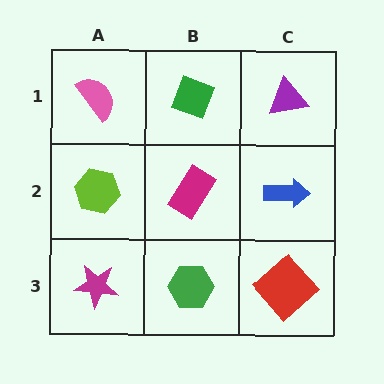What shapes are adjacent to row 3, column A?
A lime hexagon (row 2, column A), a green hexagon (row 3, column B).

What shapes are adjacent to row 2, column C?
A purple triangle (row 1, column C), a red diamond (row 3, column C), a magenta rectangle (row 2, column B).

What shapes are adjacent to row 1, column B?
A magenta rectangle (row 2, column B), a pink semicircle (row 1, column A), a purple triangle (row 1, column C).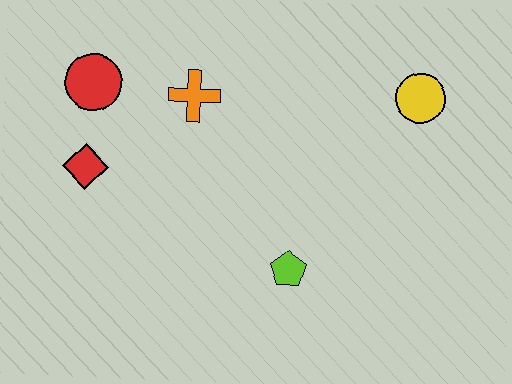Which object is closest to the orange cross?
The red circle is closest to the orange cross.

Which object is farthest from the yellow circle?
The red diamond is farthest from the yellow circle.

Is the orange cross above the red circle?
No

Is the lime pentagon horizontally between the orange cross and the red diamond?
No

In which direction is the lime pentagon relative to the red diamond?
The lime pentagon is to the right of the red diamond.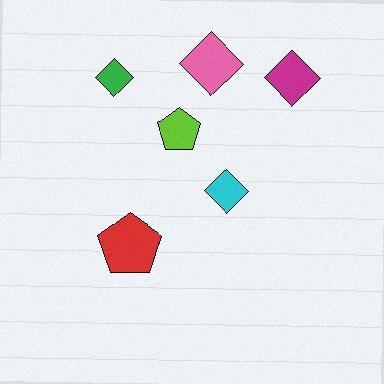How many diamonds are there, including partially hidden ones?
There are 4 diamonds.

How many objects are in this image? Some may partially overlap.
There are 6 objects.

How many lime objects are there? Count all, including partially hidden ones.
There is 1 lime object.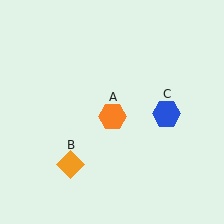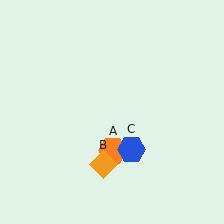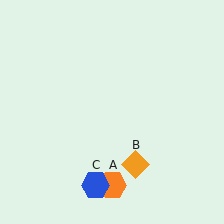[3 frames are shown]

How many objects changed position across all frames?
3 objects changed position: orange hexagon (object A), orange diamond (object B), blue hexagon (object C).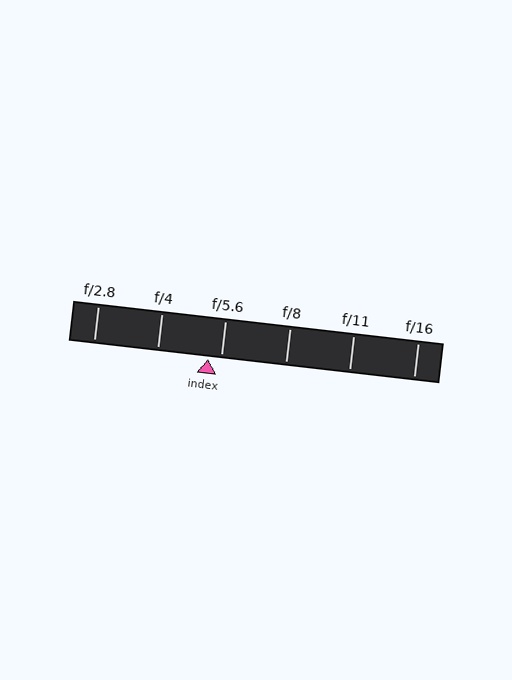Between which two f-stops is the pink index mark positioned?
The index mark is between f/4 and f/5.6.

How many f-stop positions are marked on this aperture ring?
There are 6 f-stop positions marked.